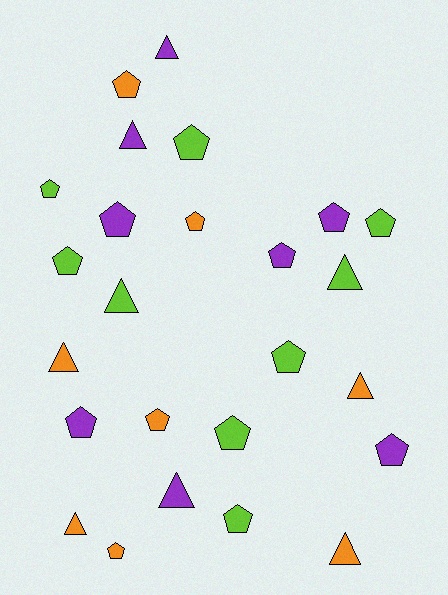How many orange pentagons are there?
There are 4 orange pentagons.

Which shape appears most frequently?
Pentagon, with 16 objects.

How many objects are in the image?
There are 25 objects.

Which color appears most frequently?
Lime, with 9 objects.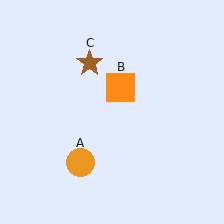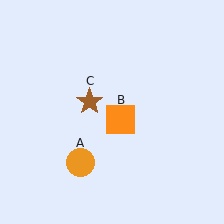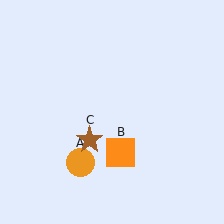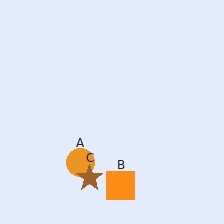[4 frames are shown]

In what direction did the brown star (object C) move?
The brown star (object C) moved down.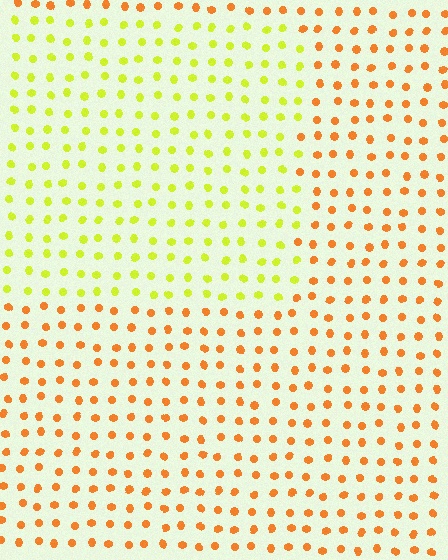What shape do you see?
I see a rectangle.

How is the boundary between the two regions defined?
The boundary is defined purely by a slight shift in hue (about 46 degrees). Spacing, size, and orientation are identical on both sides.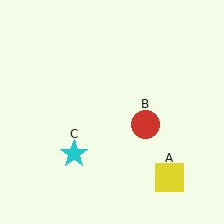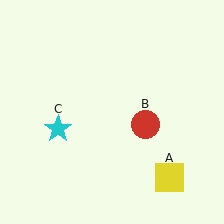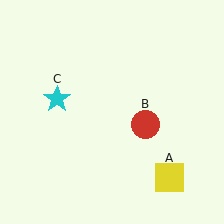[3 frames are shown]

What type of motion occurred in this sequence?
The cyan star (object C) rotated clockwise around the center of the scene.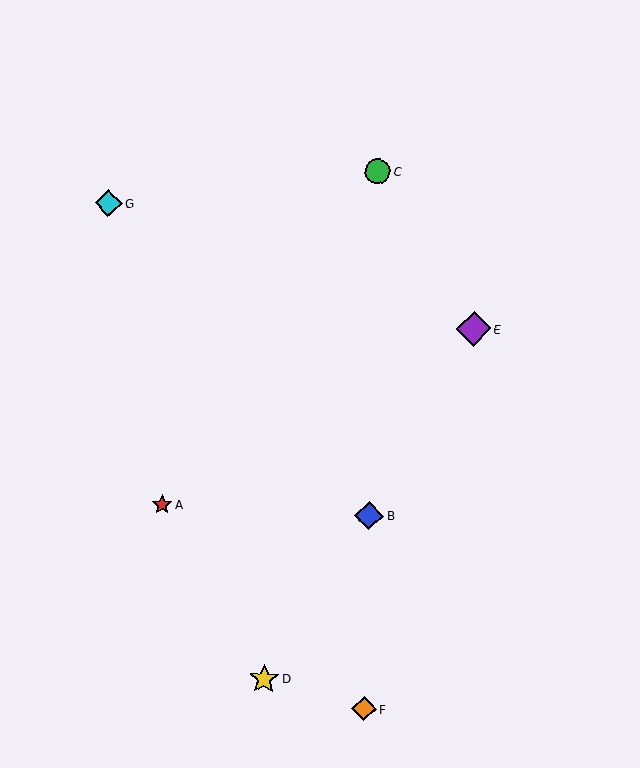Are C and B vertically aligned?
Yes, both are at x≈378.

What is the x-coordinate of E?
Object E is at x≈473.